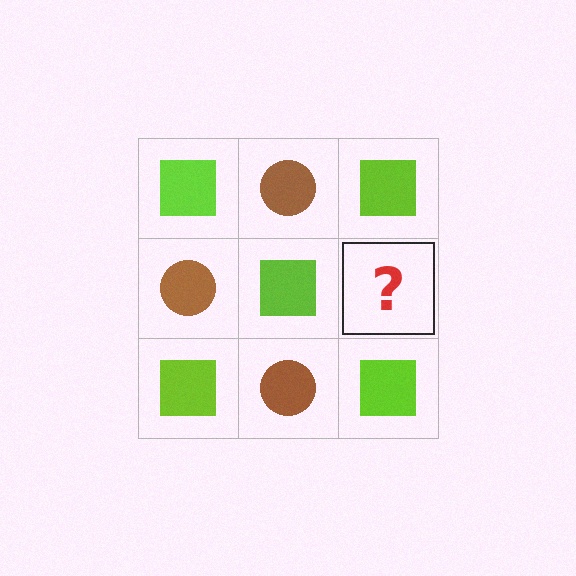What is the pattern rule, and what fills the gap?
The rule is that it alternates lime square and brown circle in a checkerboard pattern. The gap should be filled with a brown circle.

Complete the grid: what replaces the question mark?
The question mark should be replaced with a brown circle.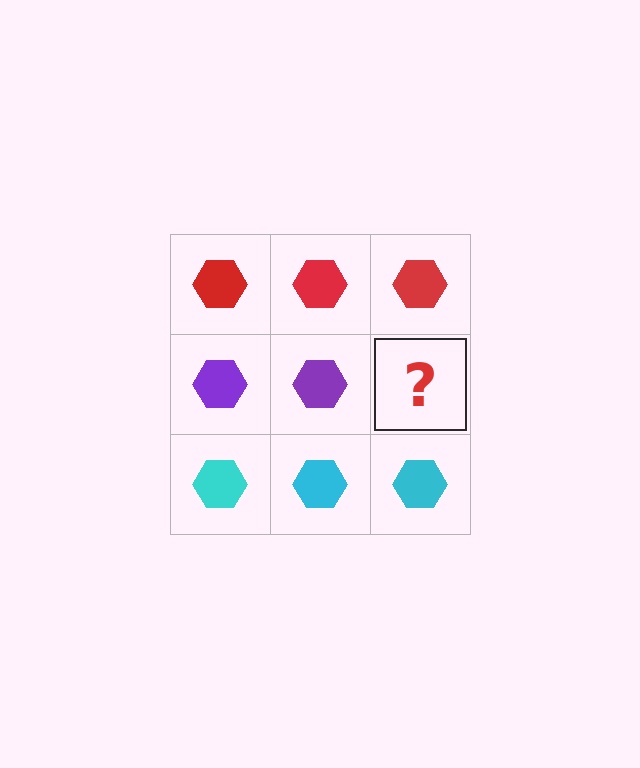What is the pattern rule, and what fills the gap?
The rule is that each row has a consistent color. The gap should be filled with a purple hexagon.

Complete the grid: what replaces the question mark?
The question mark should be replaced with a purple hexagon.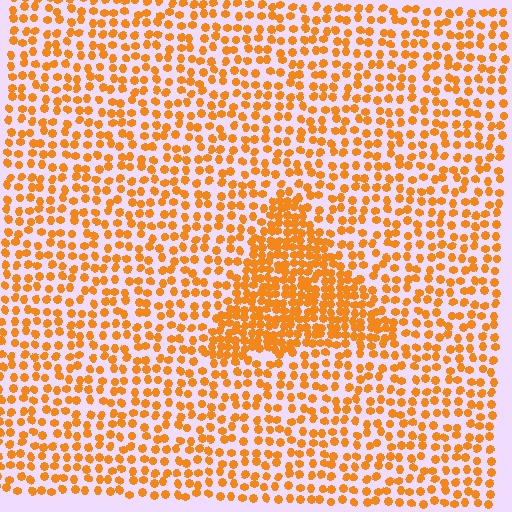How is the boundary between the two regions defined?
The boundary is defined by a change in element density (approximately 2.0x ratio). All elements are the same color, size, and shape.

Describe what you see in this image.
The image contains small orange elements arranged at two different densities. A triangle-shaped region is visible where the elements are more densely packed than the surrounding area.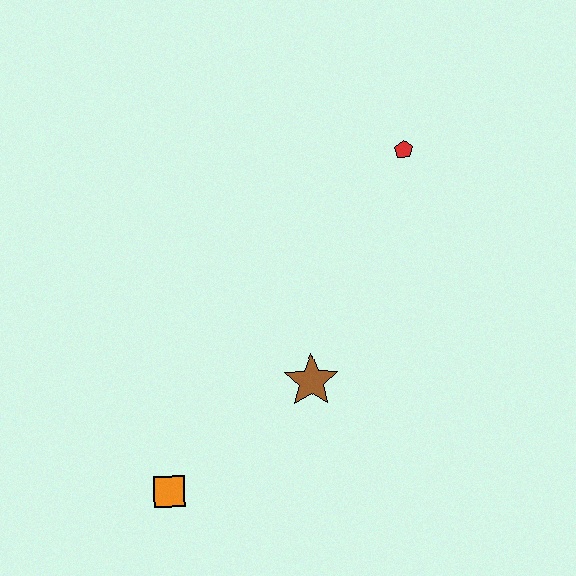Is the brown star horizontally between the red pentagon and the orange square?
Yes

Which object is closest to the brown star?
The orange square is closest to the brown star.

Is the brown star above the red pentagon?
No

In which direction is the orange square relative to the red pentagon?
The orange square is below the red pentagon.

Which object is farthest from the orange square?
The red pentagon is farthest from the orange square.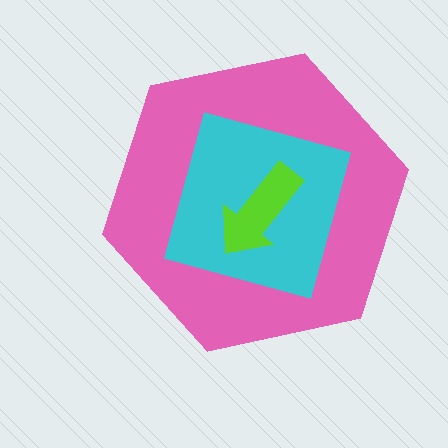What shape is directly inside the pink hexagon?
The cyan diamond.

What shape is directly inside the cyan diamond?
The lime arrow.